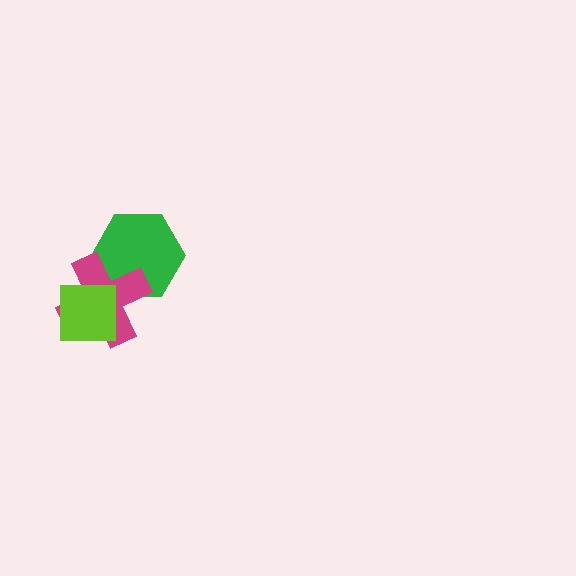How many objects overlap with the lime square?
1 object overlaps with the lime square.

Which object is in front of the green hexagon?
The magenta cross is in front of the green hexagon.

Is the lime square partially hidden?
No, no other shape covers it.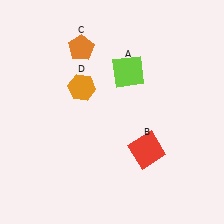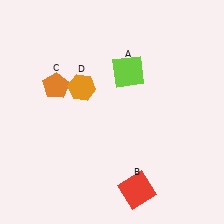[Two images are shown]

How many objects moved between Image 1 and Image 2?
2 objects moved between the two images.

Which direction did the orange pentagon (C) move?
The orange pentagon (C) moved down.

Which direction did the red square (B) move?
The red square (B) moved down.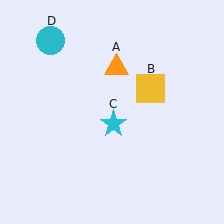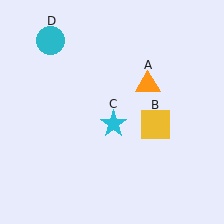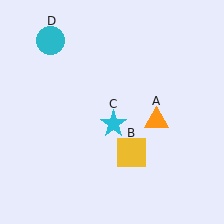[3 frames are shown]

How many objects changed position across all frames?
2 objects changed position: orange triangle (object A), yellow square (object B).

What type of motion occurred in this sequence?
The orange triangle (object A), yellow square (object B) rotated clockwise around the center of the scene.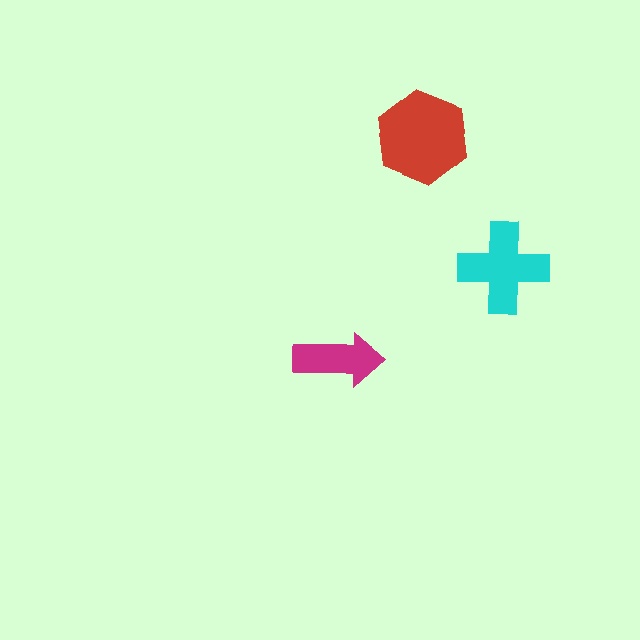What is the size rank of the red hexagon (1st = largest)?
1st.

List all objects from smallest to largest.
The magenta arrow, the cyan cross, the red hexagon.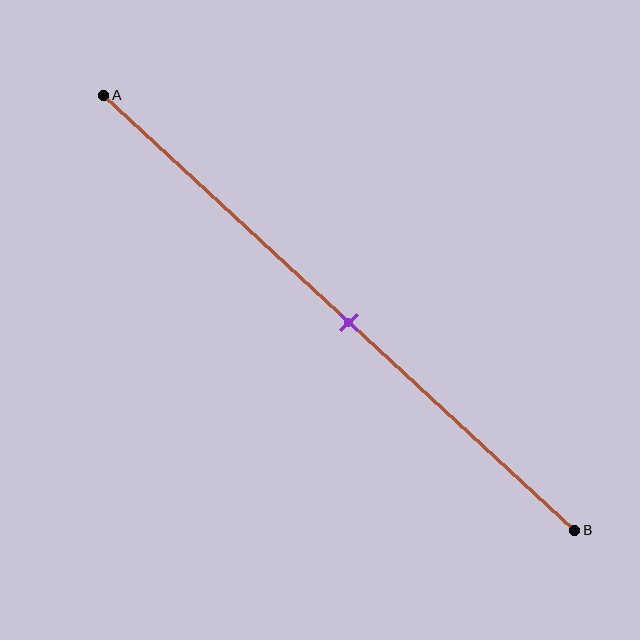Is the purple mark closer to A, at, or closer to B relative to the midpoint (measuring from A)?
The purple mark is approximately at the midpoint of segment AB.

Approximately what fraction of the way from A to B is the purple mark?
The purple mark is approximately 50% of the way from A to B.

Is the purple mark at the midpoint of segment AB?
Yes, the mark is approximately at the midpoint.